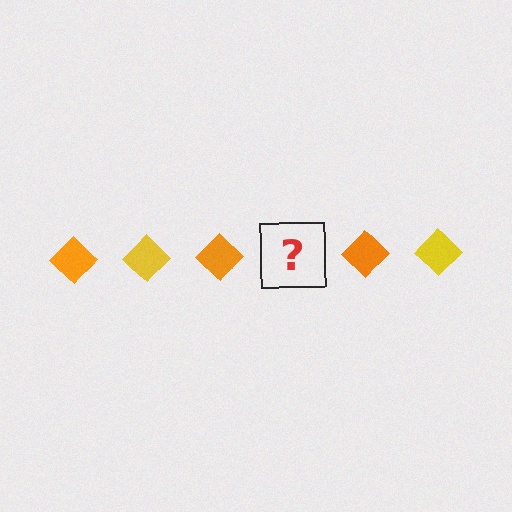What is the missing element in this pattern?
The missing element is a yellow diamond.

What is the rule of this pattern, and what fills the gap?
The rule is that the pattern cycles through orange, yellow diamonds. The gap should be filled with a yellow diamond.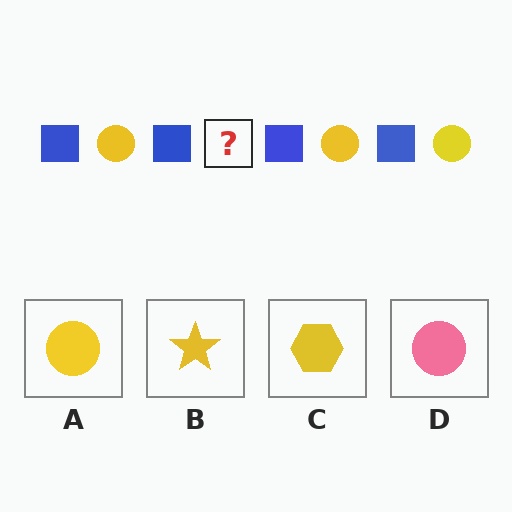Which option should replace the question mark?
Option A.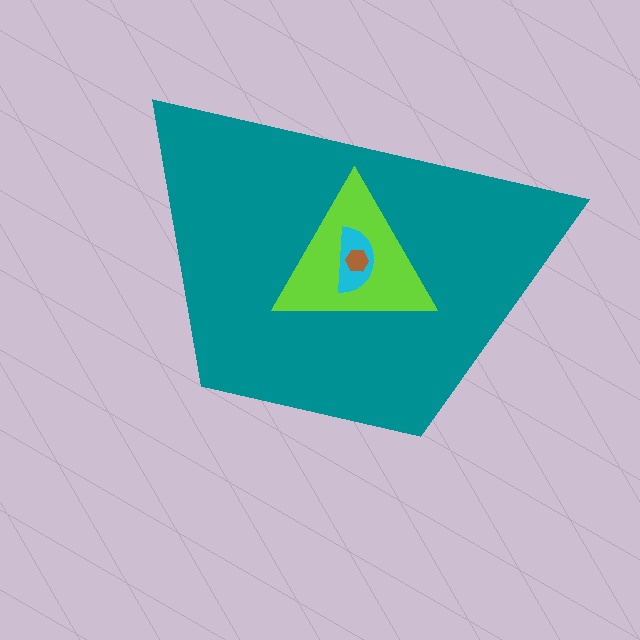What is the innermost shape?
The brown hexagon.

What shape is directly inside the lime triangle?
The cyan semicircle.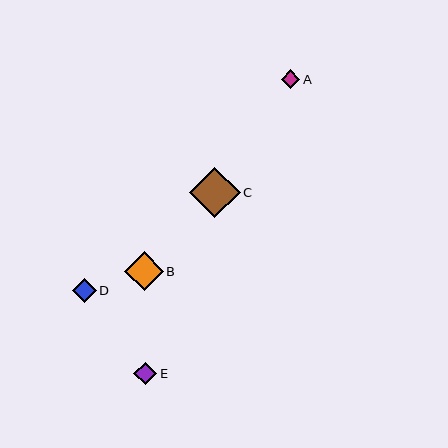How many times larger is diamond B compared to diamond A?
Diamond B is approximately 2.1 times the size of diamond A.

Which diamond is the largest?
Diamond C is the largest with a size of approximately 51 pixels.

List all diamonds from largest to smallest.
From largest to smallest: C, B, D, E, A.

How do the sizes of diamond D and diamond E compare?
Diamond D and diamond E are approximately the same size.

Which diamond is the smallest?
Diamond A is the smallest with a size of approximately 19 pixels.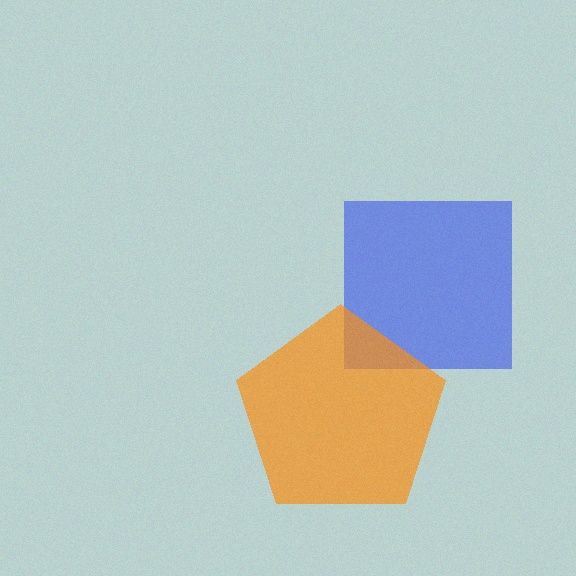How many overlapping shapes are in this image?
There are 2 overlapping shapes in the image.